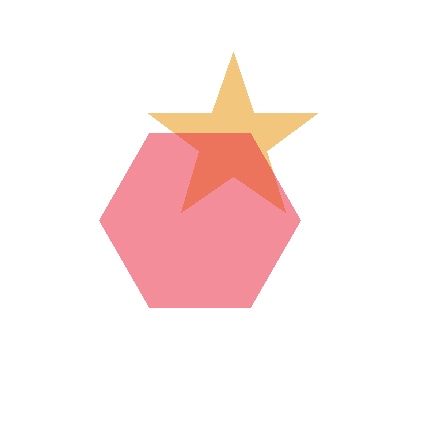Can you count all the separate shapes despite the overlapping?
Yes, there are 2 separate shapes.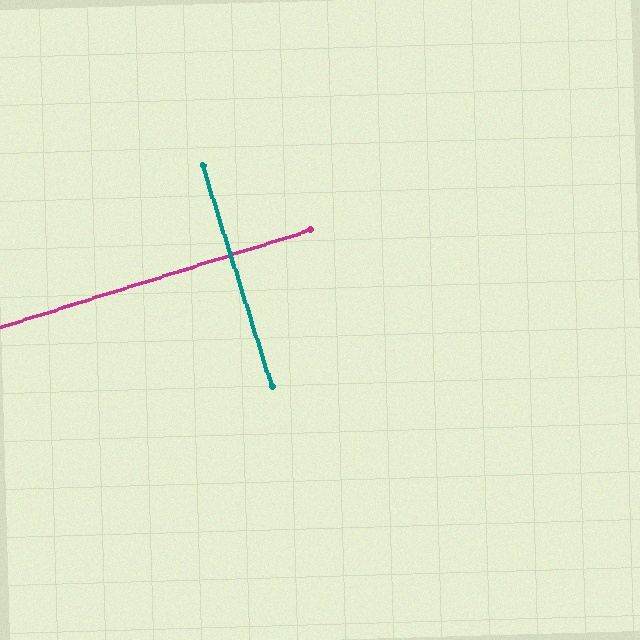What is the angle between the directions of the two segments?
Approximately 90 degrees.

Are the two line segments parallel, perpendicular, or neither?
Perpendicular — they meet at approximately 90°.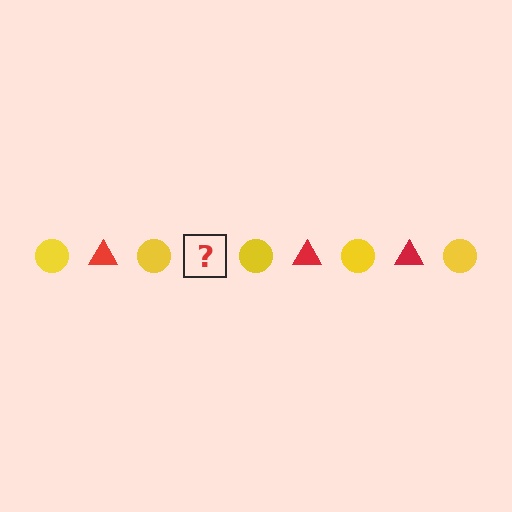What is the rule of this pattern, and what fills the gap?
The rule is that the pattern alternates between yellow circle and red triangle. The gap should be filled with a red triangle.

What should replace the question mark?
The question mark should be replaced with a red triangle.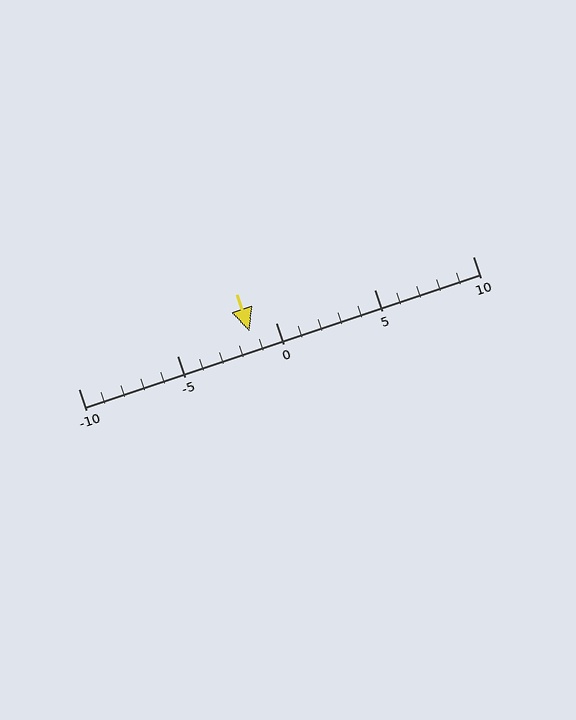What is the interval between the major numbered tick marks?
The major tick marks are spaced 5 units apart.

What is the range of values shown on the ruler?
The ruler shows values from -10 to 10.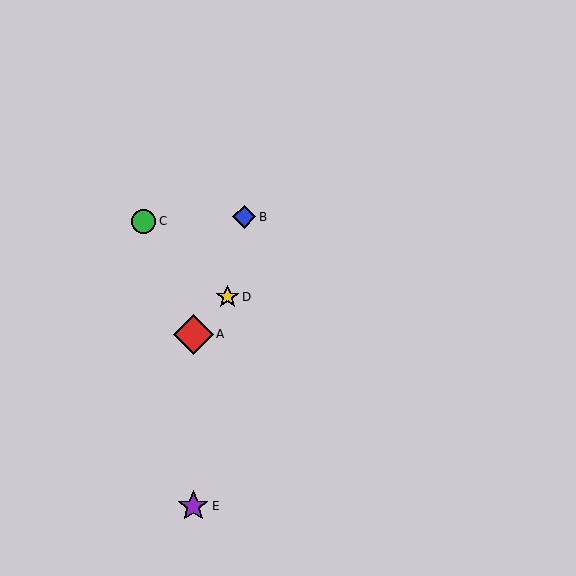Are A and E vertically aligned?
Yes, both are at x≈193.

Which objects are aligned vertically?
Objects A, E are aligned vertically.